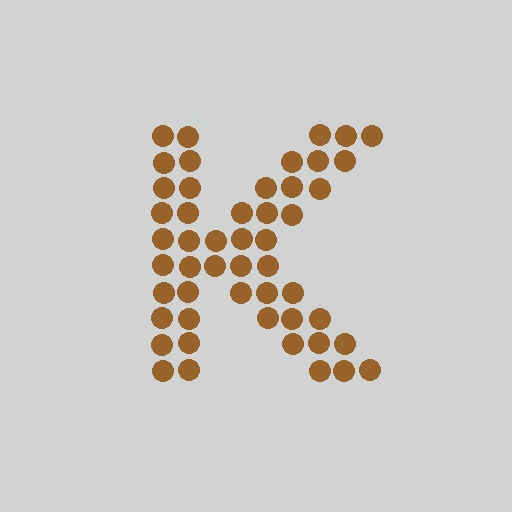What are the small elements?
The small elements are circles.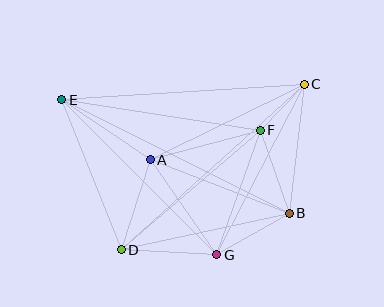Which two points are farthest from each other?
Points B and E are farthest from each other.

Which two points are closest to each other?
Points C and F are closest to each other.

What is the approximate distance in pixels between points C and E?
The distance between C and E is approximately 243 pixels.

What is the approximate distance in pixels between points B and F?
The distance between B and F is approximately 88 pixels.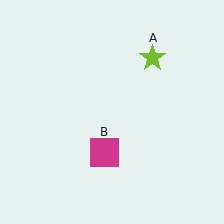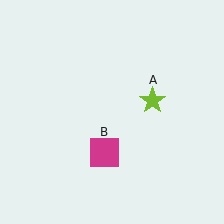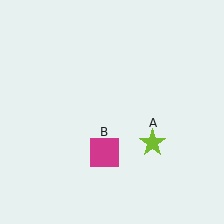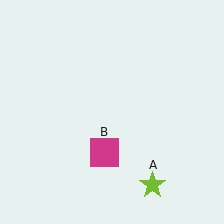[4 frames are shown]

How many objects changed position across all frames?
1 object changed position: lime star (object A).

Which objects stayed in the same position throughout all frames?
Magenta square (object B) remained stationary.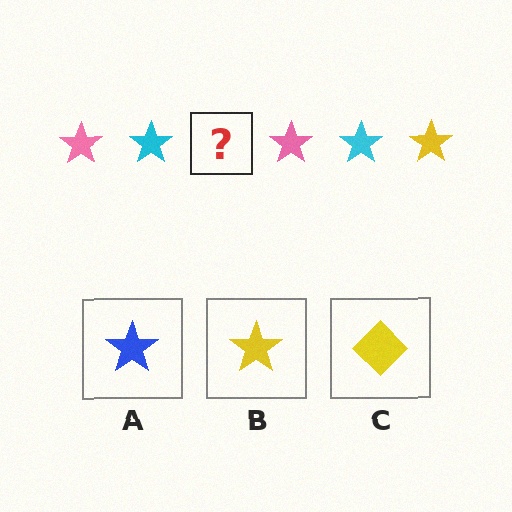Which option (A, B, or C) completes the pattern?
B.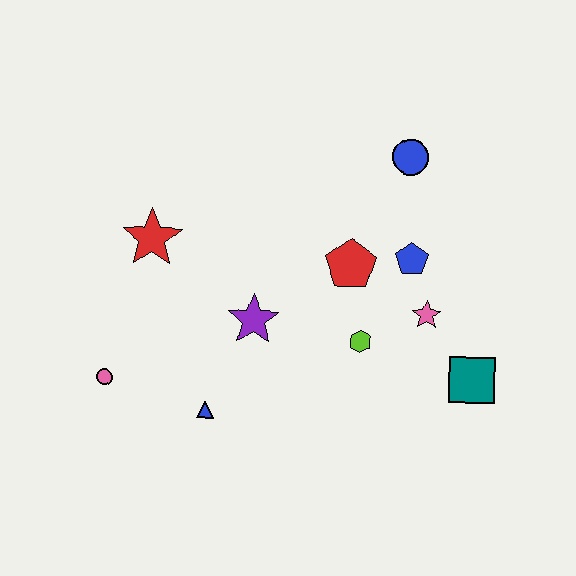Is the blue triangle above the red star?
No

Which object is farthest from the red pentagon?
The pink circle is farthest from the red pentagon.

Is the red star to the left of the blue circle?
Yes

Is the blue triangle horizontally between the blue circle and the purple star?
No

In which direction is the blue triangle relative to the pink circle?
The blue triangle is to the right of the pink circle.